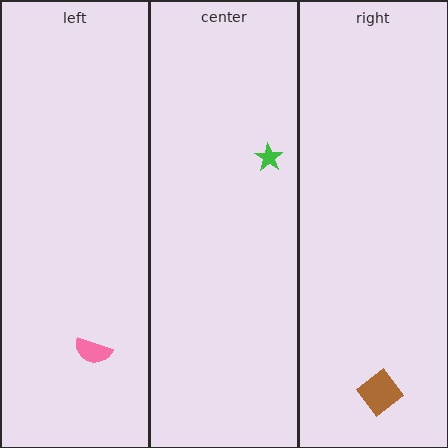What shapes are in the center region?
The green star.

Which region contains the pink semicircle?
The left region.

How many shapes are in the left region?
1.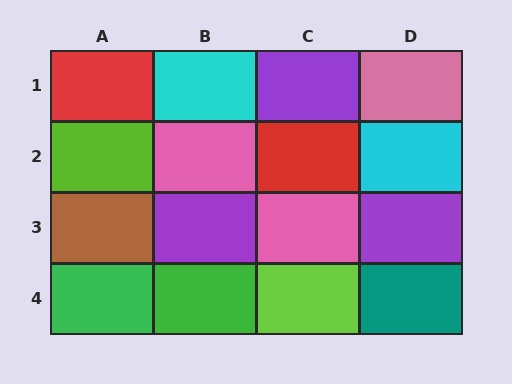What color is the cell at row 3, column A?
Brown.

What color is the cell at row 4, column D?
Teal.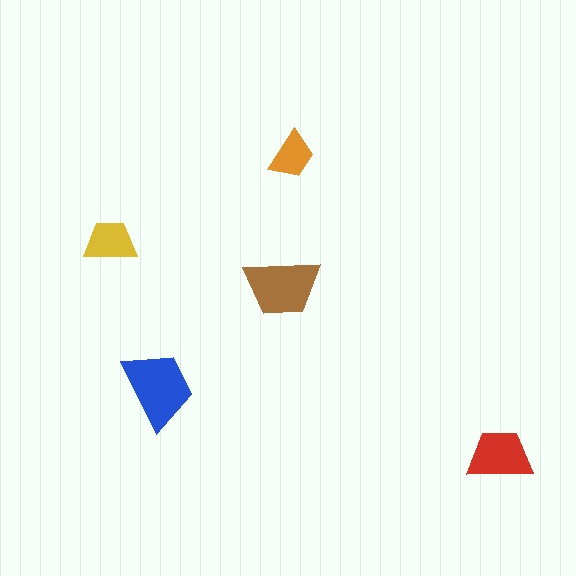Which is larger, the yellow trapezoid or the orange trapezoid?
The yellow one.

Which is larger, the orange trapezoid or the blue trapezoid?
The blue one.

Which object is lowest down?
The red trapezoid is bottommost.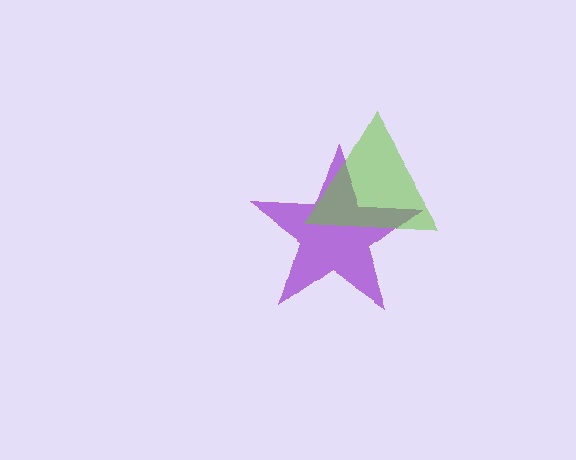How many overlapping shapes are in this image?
There are 2 overlapping shapes in the image.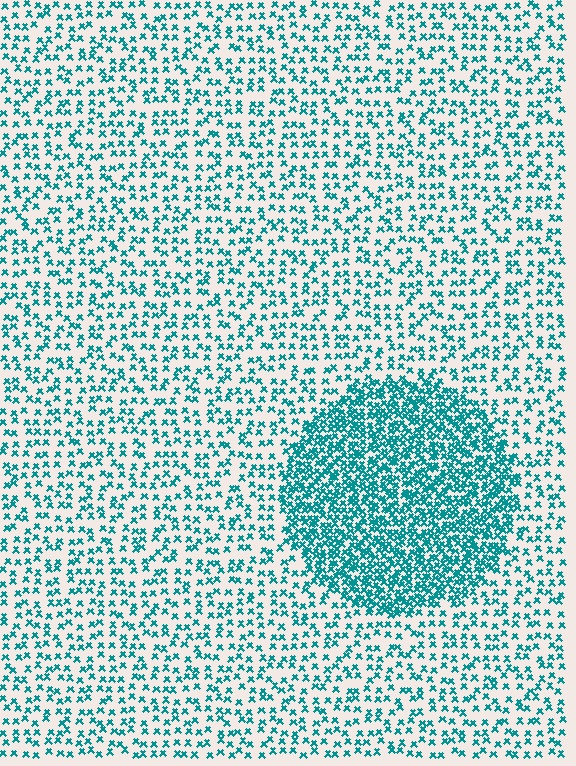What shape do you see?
I see a circle.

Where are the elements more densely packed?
The elements are more densely packed inside the circle boundary.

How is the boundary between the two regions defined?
The boundary is defined by a change in element density (approximately 2.6x ratio). All elements are the same color, size, and shape.